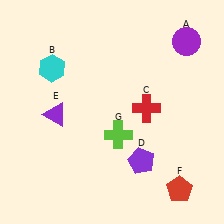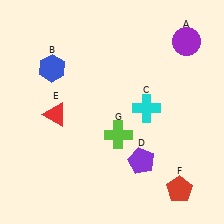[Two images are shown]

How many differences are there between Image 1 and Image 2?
There are 3 differences between the two images.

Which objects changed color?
B changed from cyan to blue. C changed from red to cyan. E changed from purple to red.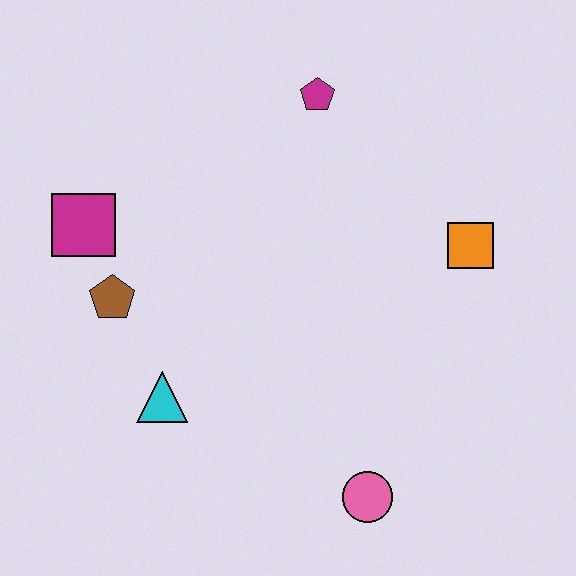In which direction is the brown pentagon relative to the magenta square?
The brown pentagon is below the magenta square.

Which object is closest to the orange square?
The magenta pentagon is closest to the orange square.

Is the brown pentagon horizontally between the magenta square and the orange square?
Yes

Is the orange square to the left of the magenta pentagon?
No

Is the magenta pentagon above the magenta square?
Yes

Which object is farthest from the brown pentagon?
The orange square is farthest from the brown pentagon.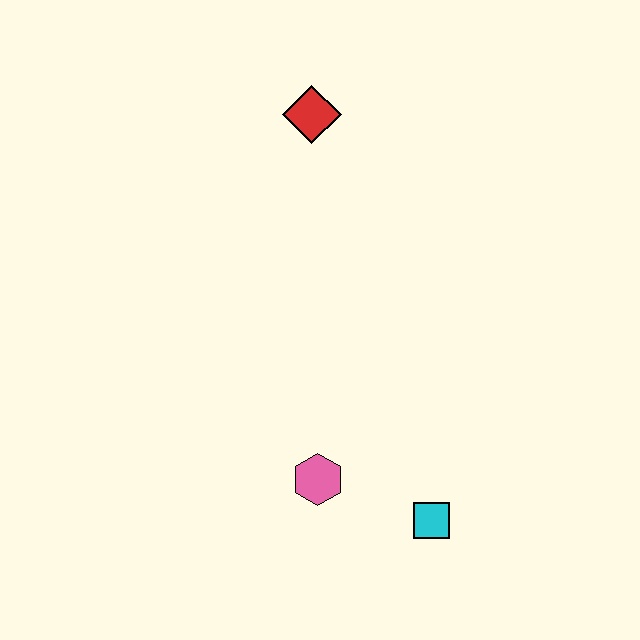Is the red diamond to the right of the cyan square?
No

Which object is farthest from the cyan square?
The red diamond is farthest from the cyan square.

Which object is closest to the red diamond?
The pink hexagon is closest to the red diamond.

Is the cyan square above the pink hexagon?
No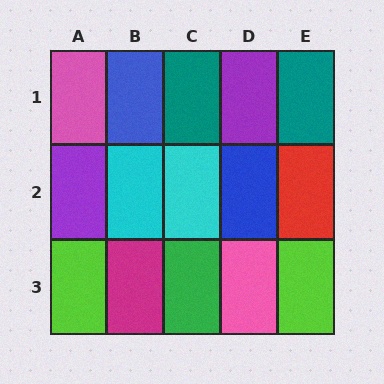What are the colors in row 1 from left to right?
Pink, blue, teal, purple, teal.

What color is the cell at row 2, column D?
Blue.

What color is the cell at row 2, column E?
Red.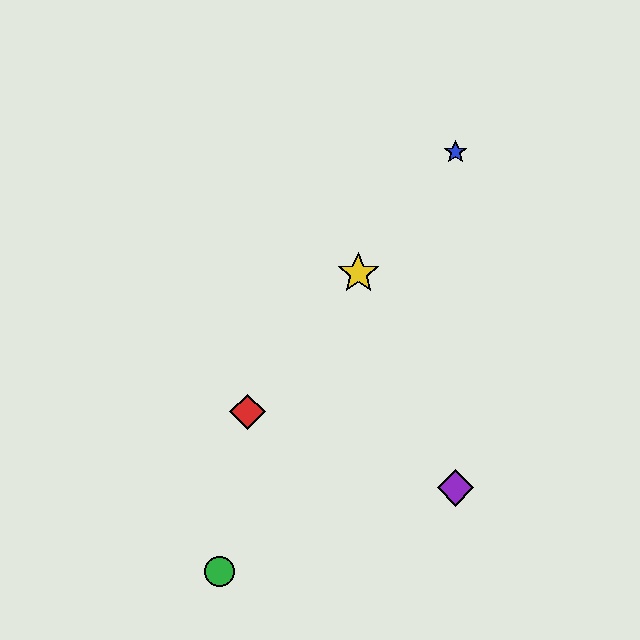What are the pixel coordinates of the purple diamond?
The purple diamond is at (455, 488).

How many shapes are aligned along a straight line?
3 shapes (the red diamond, the blue star, the yellow star) are aligned along a straight line.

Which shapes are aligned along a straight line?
The red diamond, the blue star, the yellow star are aligned along a straight line.